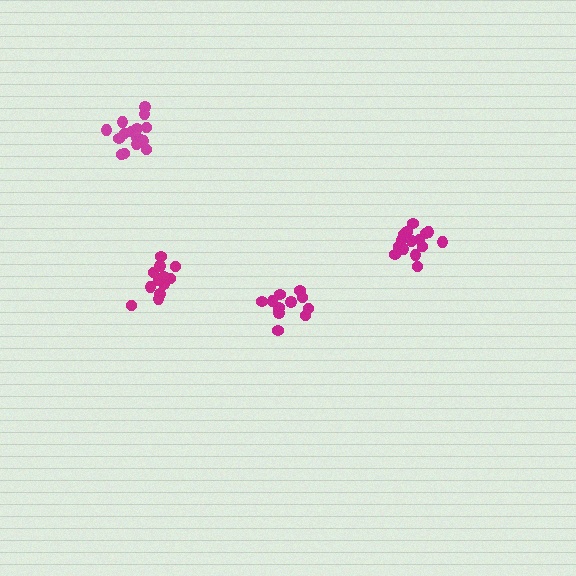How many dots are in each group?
Group 1: 16 dots, Group 2: 12 dots, Group 3: 13 dots, Group 4: 16 dots (57 total).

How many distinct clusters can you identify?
There are 4 distinct clusters.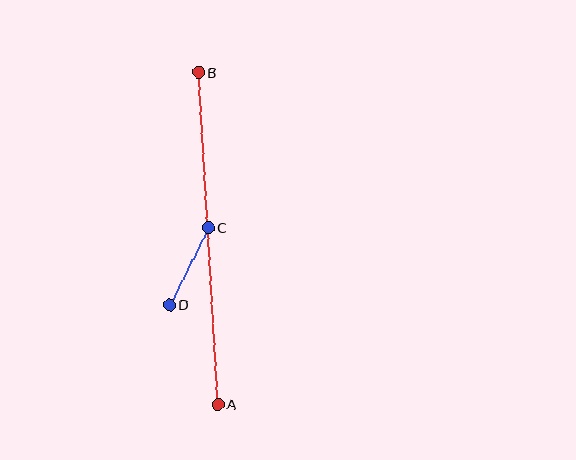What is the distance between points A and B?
The distance is approximately 332 pixels.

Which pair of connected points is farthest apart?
Points A and B are farthest apart.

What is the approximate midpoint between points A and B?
The midpoint is at approximately (208, 238) pixels.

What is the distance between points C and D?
The distance is approximately 86 pixels.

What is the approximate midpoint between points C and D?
The midpoint is at approximately (189, 266) pixels.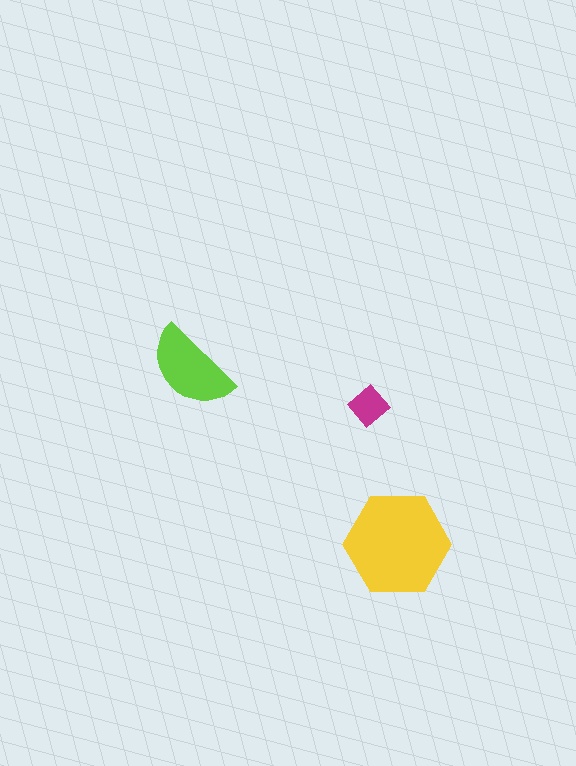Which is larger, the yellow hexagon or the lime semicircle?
The yellow hexagon.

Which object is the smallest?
The magenta diamond.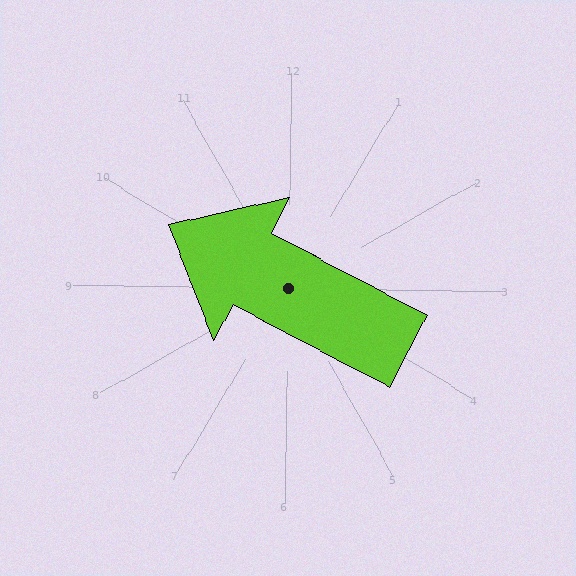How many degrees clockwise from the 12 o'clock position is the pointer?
Approximately 297 degrees.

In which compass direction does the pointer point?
Northwest.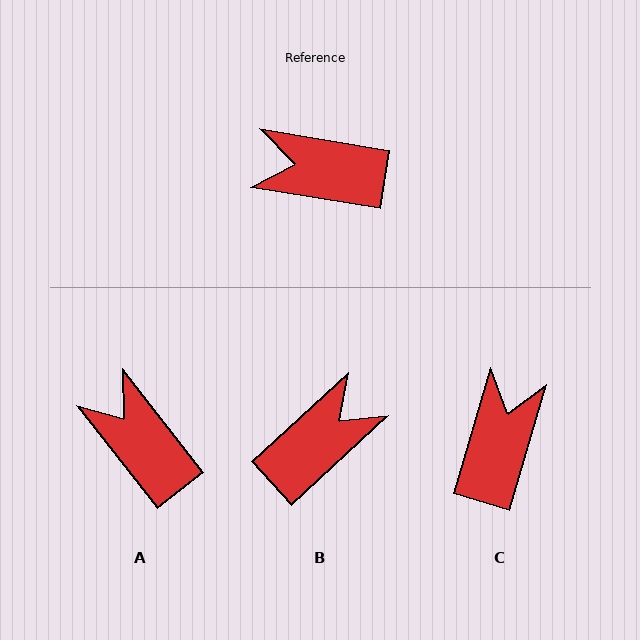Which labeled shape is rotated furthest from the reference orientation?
B, about 128 degrees away.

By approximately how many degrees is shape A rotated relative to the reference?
Approximately 42 degrees clockwise.